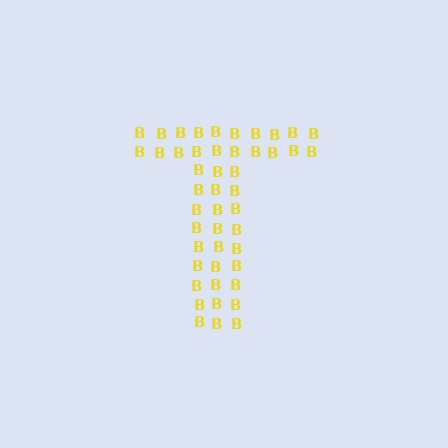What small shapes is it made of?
It is made of small letter B's.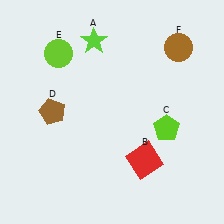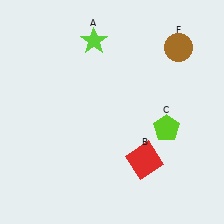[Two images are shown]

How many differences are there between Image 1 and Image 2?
There are 2 differences between the two images.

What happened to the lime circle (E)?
The lime circle (E) was removed in Image 2. It was in the top-left area of Image 1.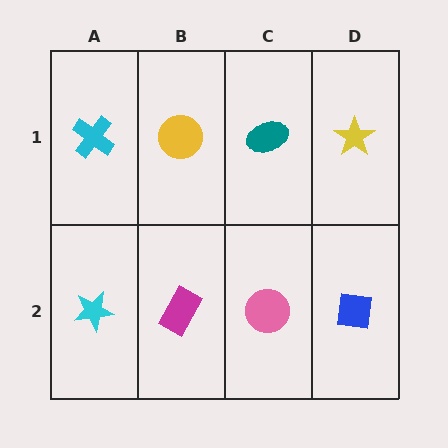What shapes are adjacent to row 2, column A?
A cyan cross (row 1, column A), a magenta rectangle (row 2, column B).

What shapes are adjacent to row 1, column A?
A cyan star (row 2, column A), a yellow circle (row 1, column B).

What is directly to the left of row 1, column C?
A yellow circle.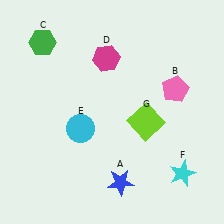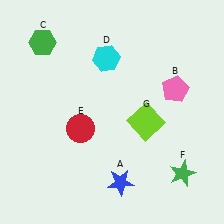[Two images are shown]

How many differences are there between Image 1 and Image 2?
There are 3 differences between the two images.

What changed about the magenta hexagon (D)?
In Image 1, D is magenta. In Image 2, it changed to cyan.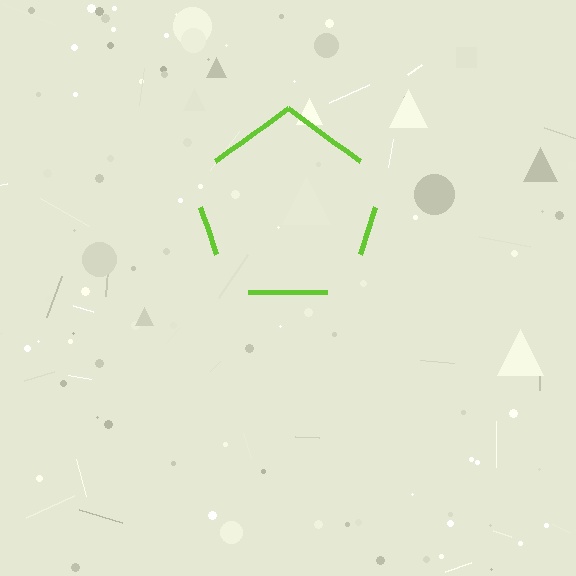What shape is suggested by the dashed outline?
The dashed outline suggests a pentagon.